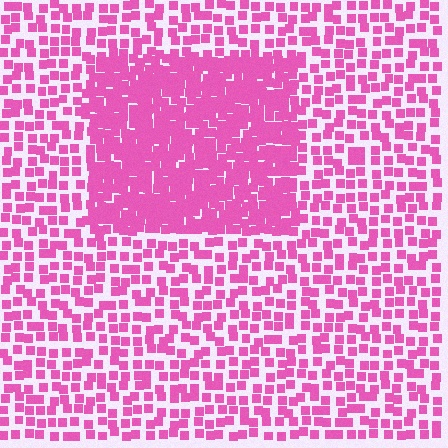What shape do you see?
I see a rectangle.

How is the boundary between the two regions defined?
The boundary is defined by a change in element density (approximately 2.2x ratio). All elements are the same color, size, and shape.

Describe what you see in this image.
The image contains small pink elements arranged at two different densities. A rectangle-shaped region is visible where the elements are more densely packed than the surrounding area.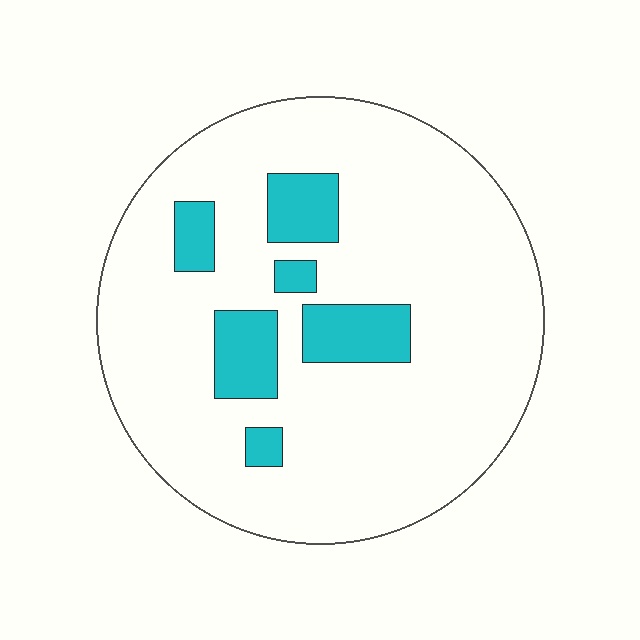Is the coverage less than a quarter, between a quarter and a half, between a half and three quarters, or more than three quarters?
Less than a quarter.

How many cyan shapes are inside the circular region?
6.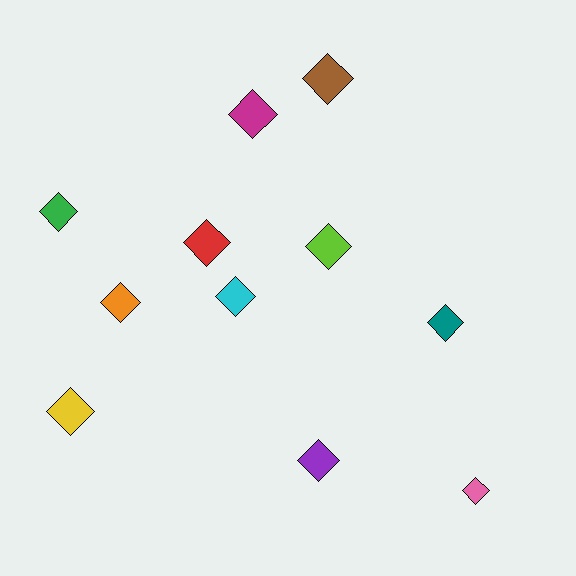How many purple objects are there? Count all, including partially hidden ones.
There is 1 purple object.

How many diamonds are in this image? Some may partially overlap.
There are 11 diamonds.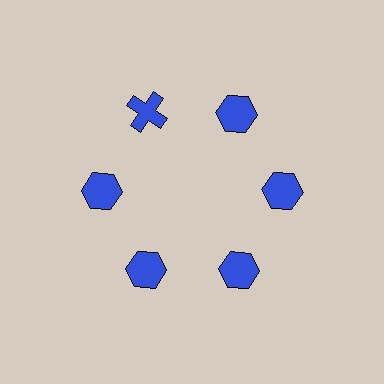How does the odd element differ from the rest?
It has a different shape: cross instead of hexagon.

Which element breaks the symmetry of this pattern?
The blue cross at roughly the 11 o'clock position breaks the symmetry. All other shapes are blue hexagons.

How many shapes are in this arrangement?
There are 6 shapes arranged in a ring pattern.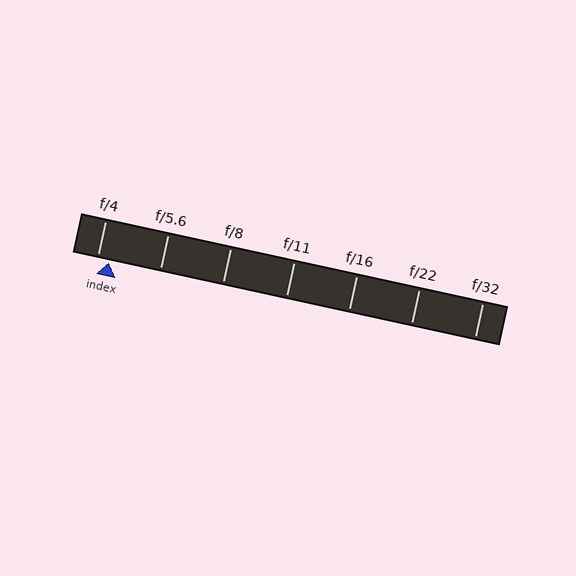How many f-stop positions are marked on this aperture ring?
There are 7 f-stop positions marked.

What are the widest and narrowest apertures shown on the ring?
The widest aperture shown is f/4 and the narrowest is f/32.